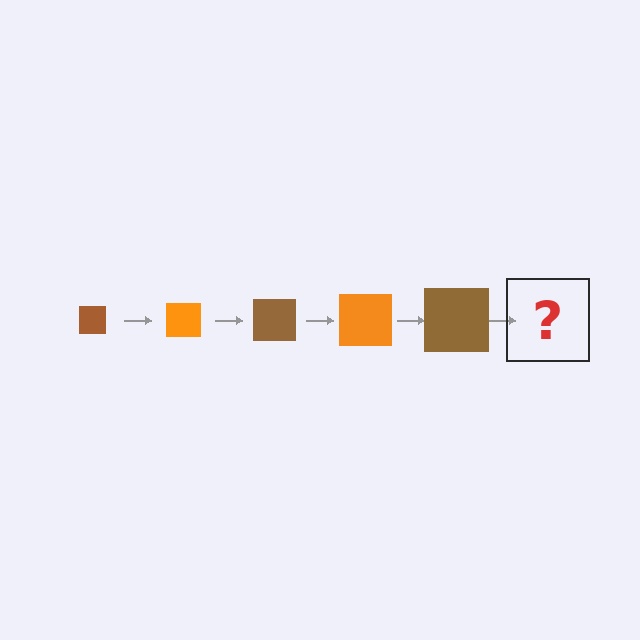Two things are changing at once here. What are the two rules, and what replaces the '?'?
The two rules are that the square grows larger each step and the color cycles through brown and orange. The '?' should be an orange square, larger than the previous one.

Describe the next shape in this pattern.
It should be an orange square, larger than the previous one.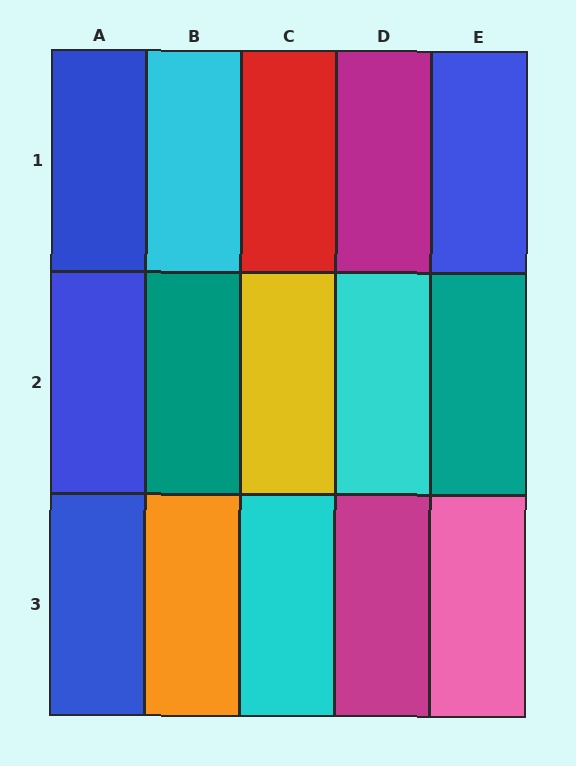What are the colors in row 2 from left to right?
Blue, teal, yellow, cyan, teal.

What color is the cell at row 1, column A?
Blue.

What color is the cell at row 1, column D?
Magenta.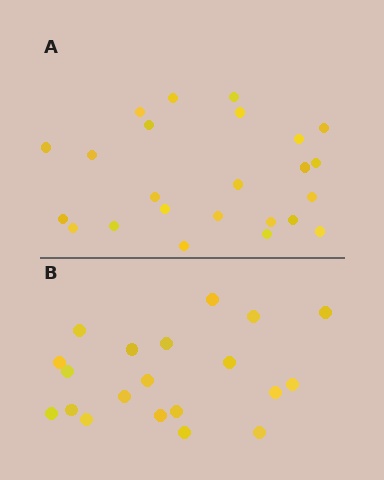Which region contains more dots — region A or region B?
Region A (the top region) has more dots.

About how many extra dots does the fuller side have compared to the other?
Region A has about 4 more dots than region B.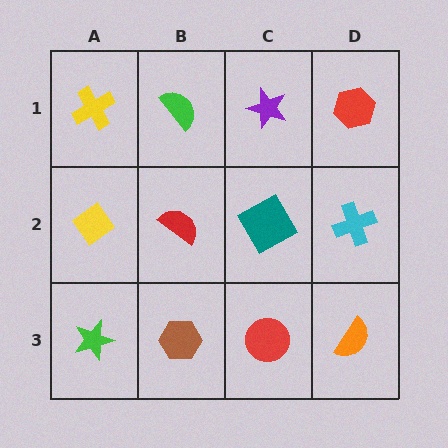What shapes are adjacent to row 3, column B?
A red semicircle (row 2, column B), a green star (row 3, column A), a red circle (row 3, column C).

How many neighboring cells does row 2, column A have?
3.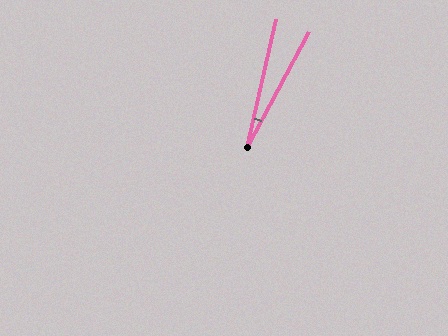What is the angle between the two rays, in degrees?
Approximately 15 degrees.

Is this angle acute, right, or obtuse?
It is acute.